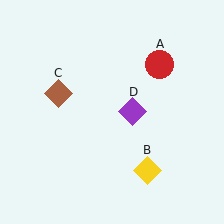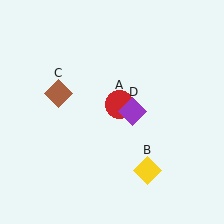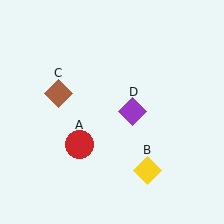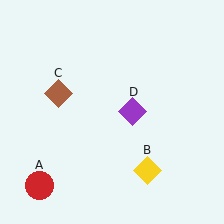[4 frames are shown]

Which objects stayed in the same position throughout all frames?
Yellow diamond (object B) and brown diamond (object C) and purple diamond (object D) remained stationary.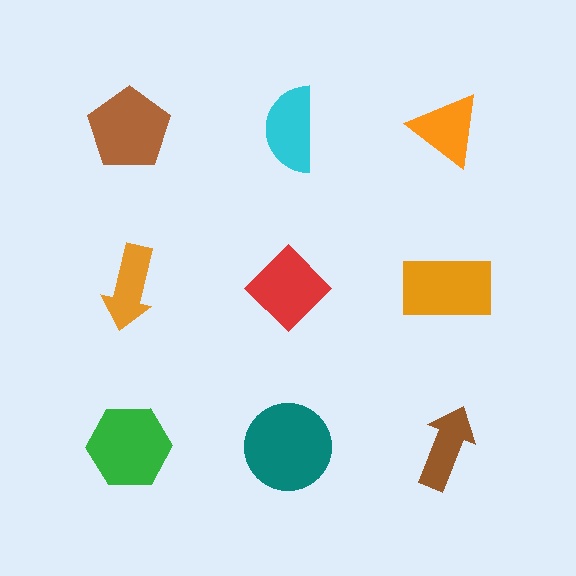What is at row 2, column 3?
An orange rectangle.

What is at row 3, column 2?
A teal circle.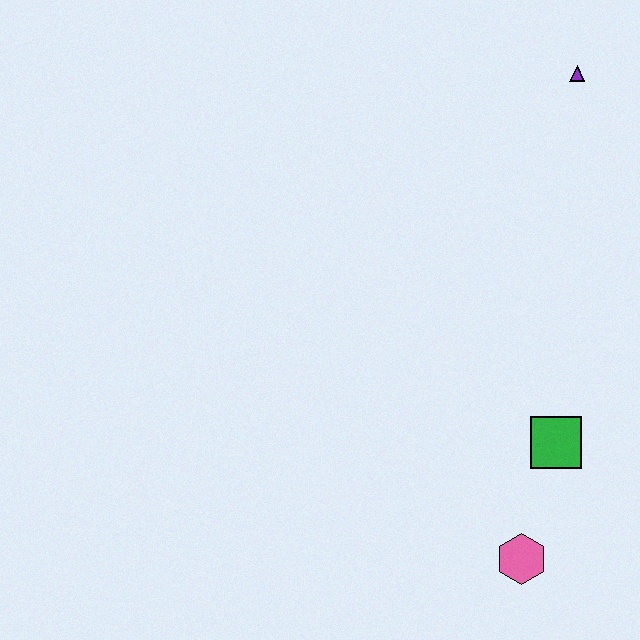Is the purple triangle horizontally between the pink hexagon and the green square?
No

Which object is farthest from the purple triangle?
The pink hexagon is farthest from the purple triangle.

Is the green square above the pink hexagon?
Yes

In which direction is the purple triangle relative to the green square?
The purple triangle is above the green square.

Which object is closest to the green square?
The pink hexagon is closest to the green square.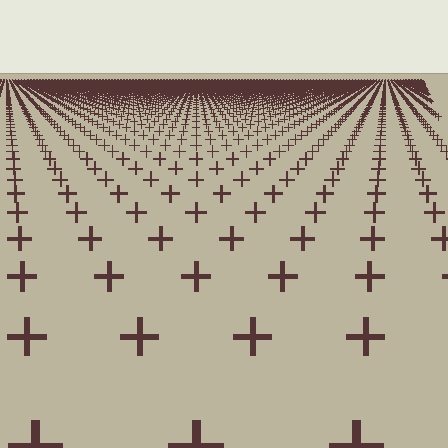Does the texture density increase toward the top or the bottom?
Density increases toward the top.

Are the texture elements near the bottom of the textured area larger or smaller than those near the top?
Larger. Near the bottom, elements are closer to the viewer and appear at a bigger on-screen size.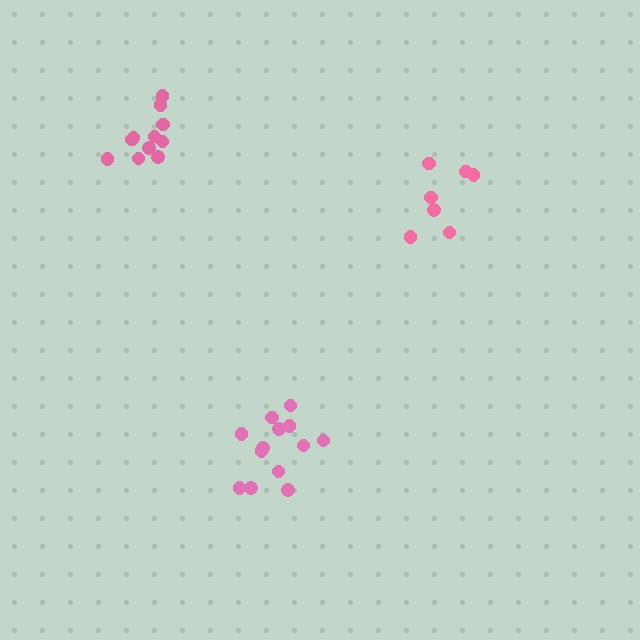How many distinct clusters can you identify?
There are 3 distinct clusters.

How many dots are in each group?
Group 1: 13 dots, Group 2: 11 dots, Group 3: 7 dots (31 total).